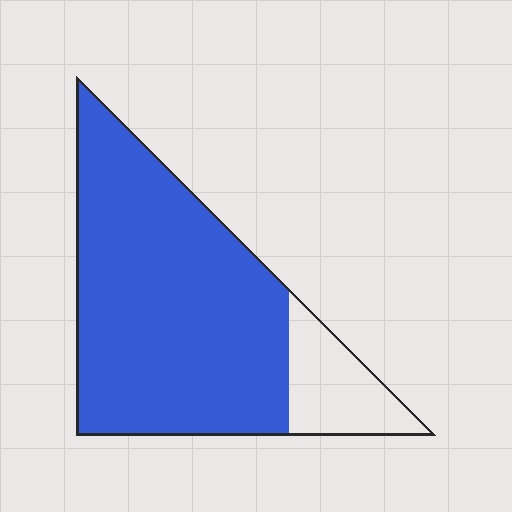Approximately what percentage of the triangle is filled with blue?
Approximately 85%.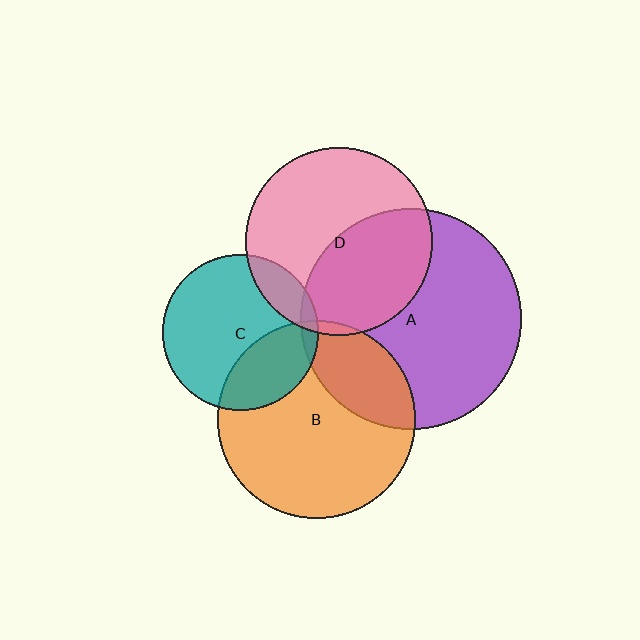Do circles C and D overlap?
Yes.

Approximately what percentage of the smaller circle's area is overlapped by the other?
Approximately 15%.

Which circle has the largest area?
Circle A (purple).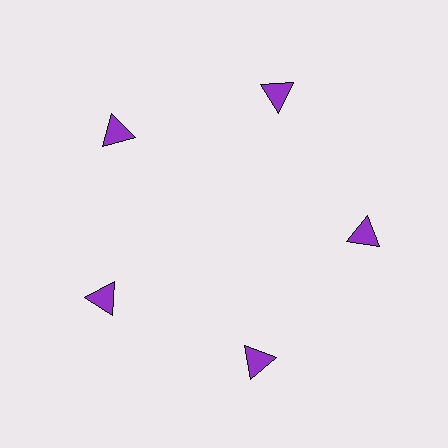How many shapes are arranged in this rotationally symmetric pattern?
There are 5 shapes, arranged in 5 groups of 1.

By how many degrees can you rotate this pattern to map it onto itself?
The pattern maps onto itself every 72 degrees of rotation.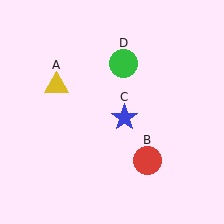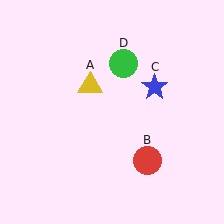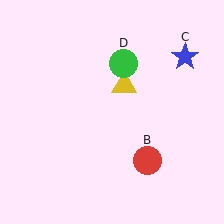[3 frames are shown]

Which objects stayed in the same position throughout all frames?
Red circle (object B) and green circle (object D) remained stationary.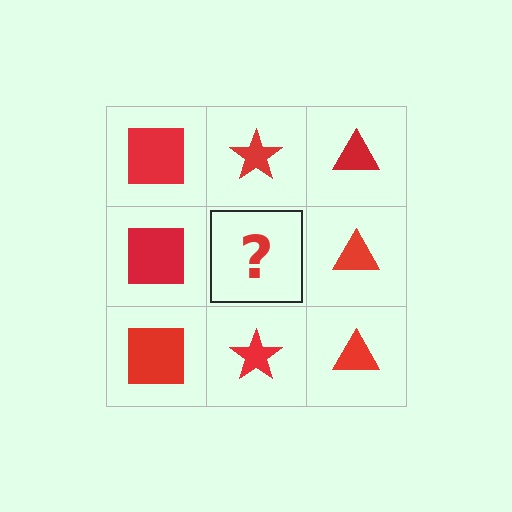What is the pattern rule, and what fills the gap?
The rule is that each column has a consistent shape. The gap should be filled with a red star.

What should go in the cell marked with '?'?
The missing cell should contain a red star.